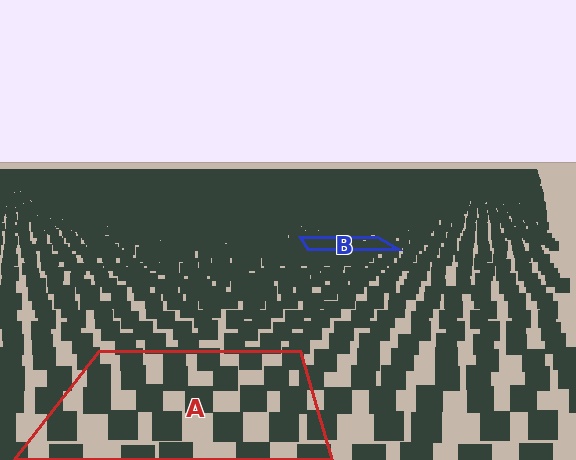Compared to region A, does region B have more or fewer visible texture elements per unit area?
Region B has more texture elements per unit area — they are packed more densely because it is farther away.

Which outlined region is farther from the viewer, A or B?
Region B is farther from the viewer — the texture elements inside it appear smaller and more densely packed.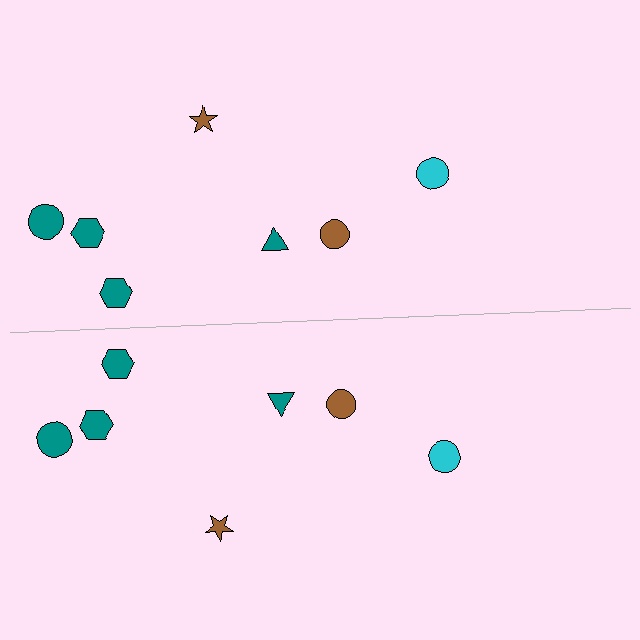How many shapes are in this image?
There are 14 shapes in this image.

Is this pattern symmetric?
Yes, this pattern has bilateral (reflection) symmetry.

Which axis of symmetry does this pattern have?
The pattern has a horizontal axis of symmetry running through the center of the image.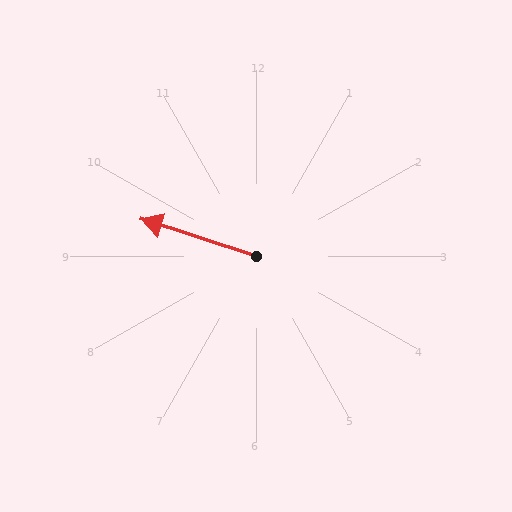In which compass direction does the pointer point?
West.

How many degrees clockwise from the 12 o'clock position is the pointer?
Approximately 288 degrees.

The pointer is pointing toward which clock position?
Roughly 10 o'clock.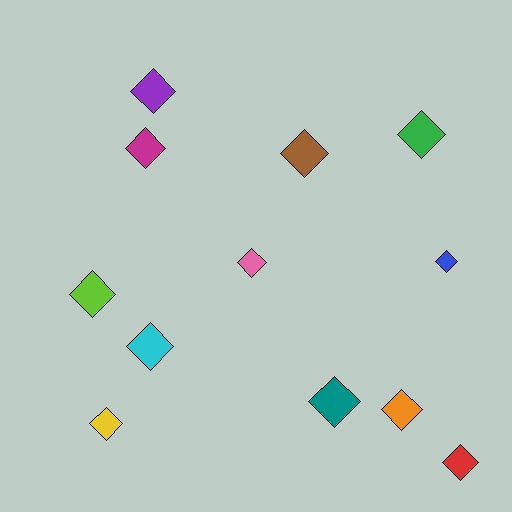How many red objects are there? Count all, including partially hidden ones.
There is 1 red object.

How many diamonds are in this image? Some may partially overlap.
There are 12 diamonds.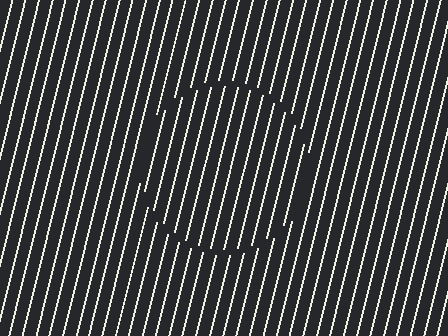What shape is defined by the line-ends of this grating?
An illusory circle. The interior of the shape contains the same grating, shifted by half a period — the contour is defined by the phase discontinuity where line-ends from the inner and outer gratings abut.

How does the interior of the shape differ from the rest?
The interior of the shape contains the same grating, shifted by half a period — the contour is defined by the phase discontinuity where line-ends from the inner and outer gratings abut.